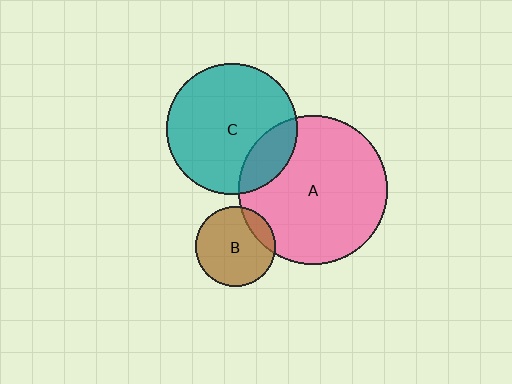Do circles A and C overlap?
Yes.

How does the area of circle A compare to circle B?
Approximately 3.4 times.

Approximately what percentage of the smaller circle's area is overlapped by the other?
Approximately 20%.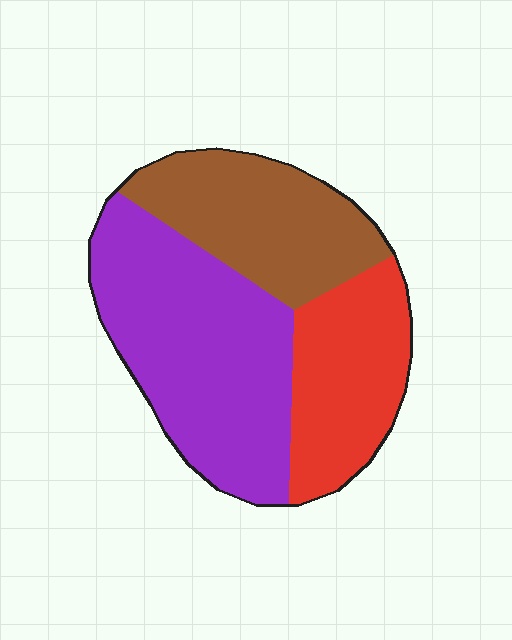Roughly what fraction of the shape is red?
Red covers roughly 25% of the shape.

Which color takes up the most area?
Purple, at roughly 45%.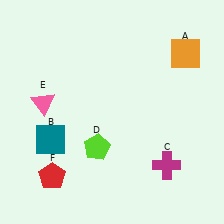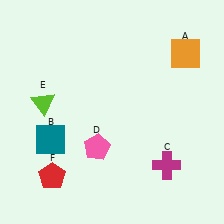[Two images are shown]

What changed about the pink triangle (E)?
In Image 1, E is pink. In Image 2, it changed to lime.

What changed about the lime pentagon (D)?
In Image 1, D is lime. In Image 2, it changed to pink.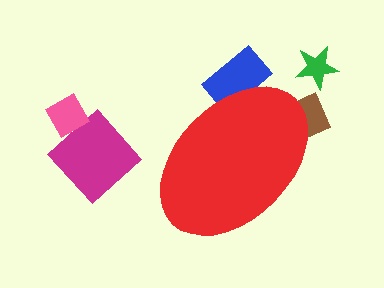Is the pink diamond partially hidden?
No, the pink diamond is fully visible.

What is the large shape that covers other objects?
A red ellipse.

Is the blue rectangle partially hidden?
Yes, the blue rectangle is partially hidden behind the red ellipse.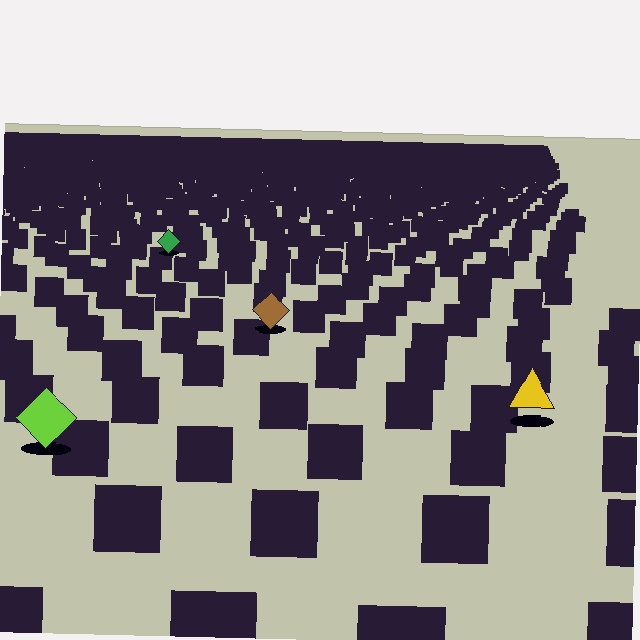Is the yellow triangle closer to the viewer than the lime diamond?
No. The lime diamond is closer — you can tell from the texture gradient: the ground texture is coarser near it.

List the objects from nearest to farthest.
From nearest to farthest: the lime diamond, the yellow triangle, the brown diamond, the green diamond.